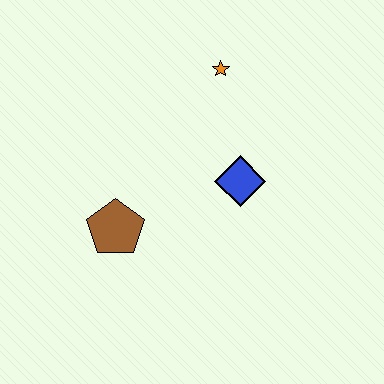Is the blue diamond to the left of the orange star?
No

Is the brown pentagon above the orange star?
No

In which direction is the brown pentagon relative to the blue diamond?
The brown pentagon is to the left of the blue diamond.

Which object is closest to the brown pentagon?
The blue diamond is closest to the brown pentagon.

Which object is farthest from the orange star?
The brown pentagon is farthest from the orange star.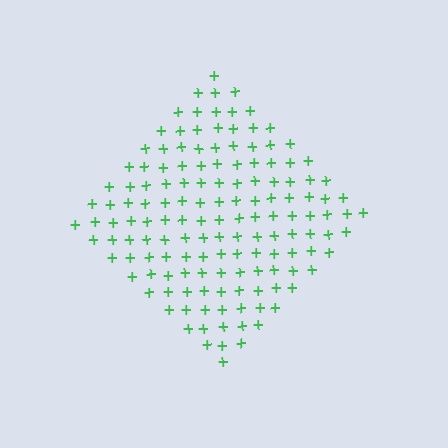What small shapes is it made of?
It is made of small plus signs.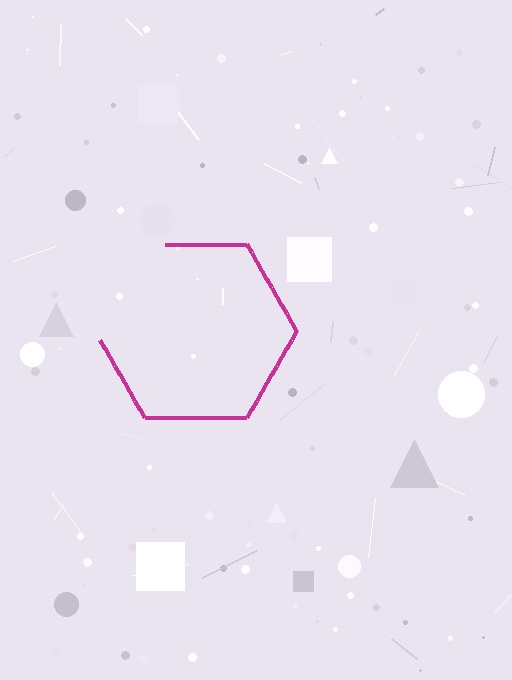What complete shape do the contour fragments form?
The contour fragments form a hexagon.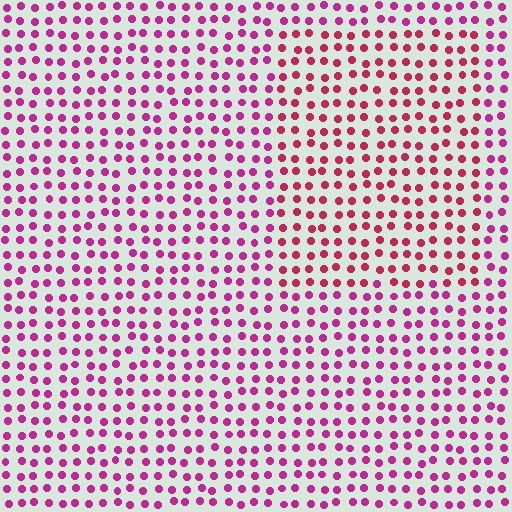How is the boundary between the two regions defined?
The boundary is defined purely by a slight shift in hue (about 23 degrees). Spacing, size, and orientation are identical on both sides.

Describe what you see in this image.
The image is filled with small magenta elements in a uniform arrangement. A rectangle-shaped region is visible where the elements are tinted to a slightly different hue, forming a subtle color boundary.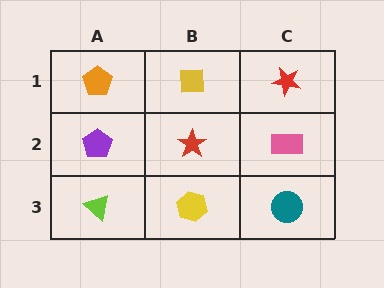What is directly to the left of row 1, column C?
A yellow square.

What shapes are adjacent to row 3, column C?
A pink rectangle (row 2, column C), a yellow hexagon (row 3, column B).